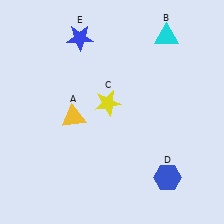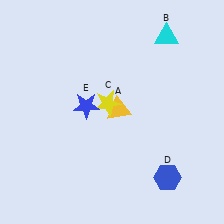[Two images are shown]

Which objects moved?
The objects that moved are: the yellow triangle (A), the blue star (E).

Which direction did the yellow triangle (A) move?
The yellow triangle (A) moved right.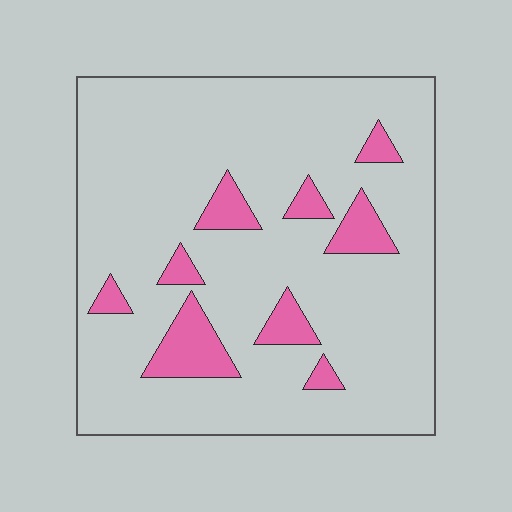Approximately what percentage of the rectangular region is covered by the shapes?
Approximately 15%.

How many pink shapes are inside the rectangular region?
9.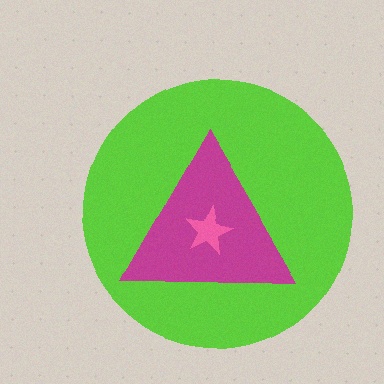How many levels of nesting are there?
3.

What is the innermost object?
The pink star.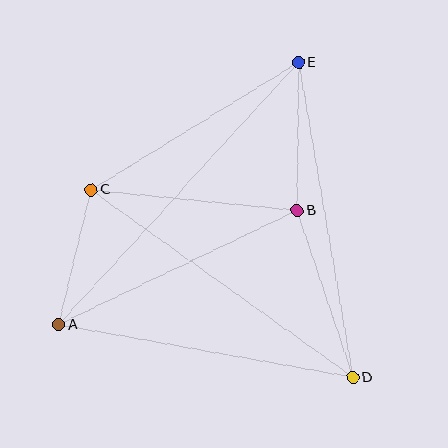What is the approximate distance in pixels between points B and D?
The distance between B and D is approximately 176 pixels.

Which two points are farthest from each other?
Points A and E are farthest from each other.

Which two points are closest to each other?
Points A and C are closest to each other.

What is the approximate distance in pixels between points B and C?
The distance between B and C is approximately 207 pixels.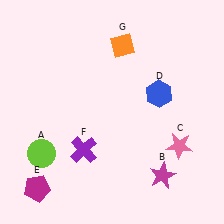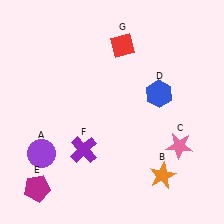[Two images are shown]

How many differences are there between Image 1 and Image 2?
There are 3 differences between the two images.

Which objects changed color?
A changed from lime to purple. B changed from magenta to orange. G changed from orange to red.